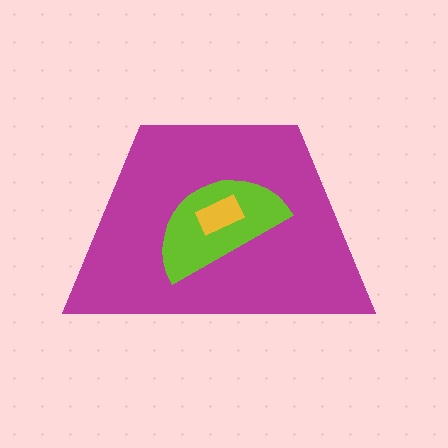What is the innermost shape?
The yellow rectangle.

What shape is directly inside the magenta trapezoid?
The lime semicircle.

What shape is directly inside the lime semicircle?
The yellow rectangle.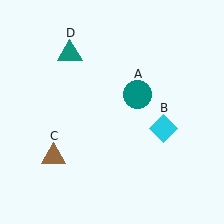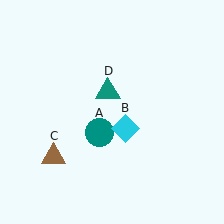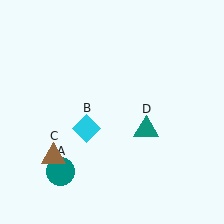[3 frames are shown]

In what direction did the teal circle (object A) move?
The teal circle (object A) moved down and to the left.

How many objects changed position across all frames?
3 objects changed position: teal circle (object A), cyan diamond (object B), teal triangle (object D).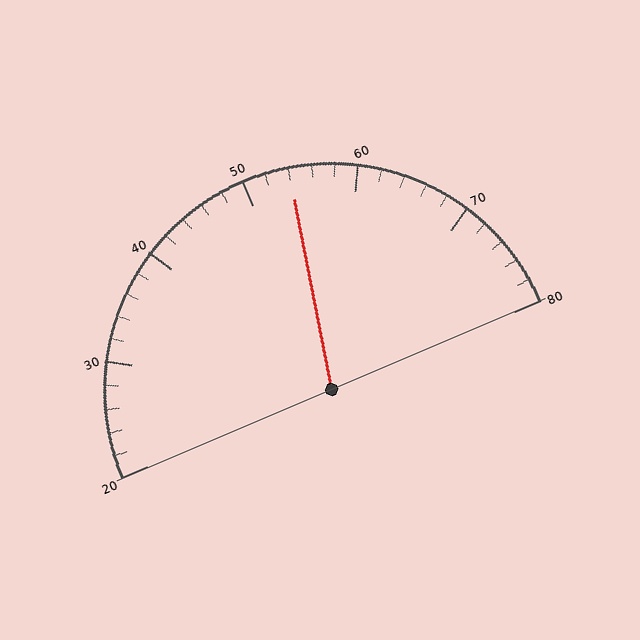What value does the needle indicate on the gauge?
The needle indicates approximately 54.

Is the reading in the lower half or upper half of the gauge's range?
The reading is in the upper half of the range (20 to 80).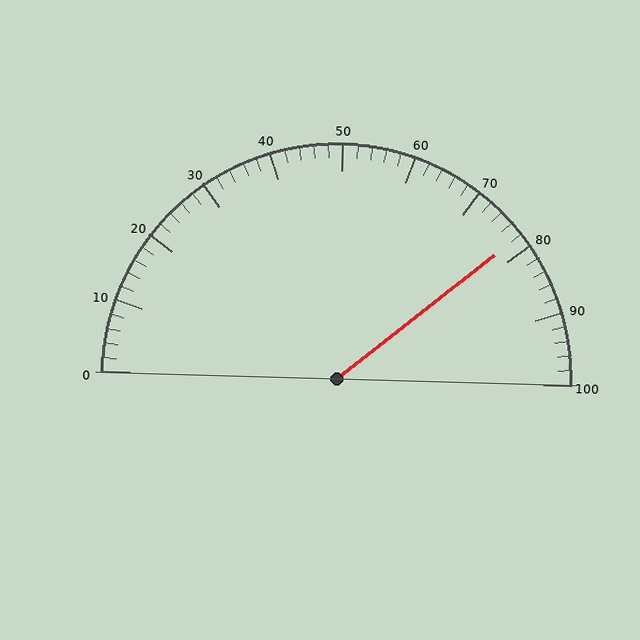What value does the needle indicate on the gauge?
The needle indicates approximately 78.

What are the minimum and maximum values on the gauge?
The gauge ranges from 0 to 100.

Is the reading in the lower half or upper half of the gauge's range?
The reading is in the upper half of the range (0 to 100).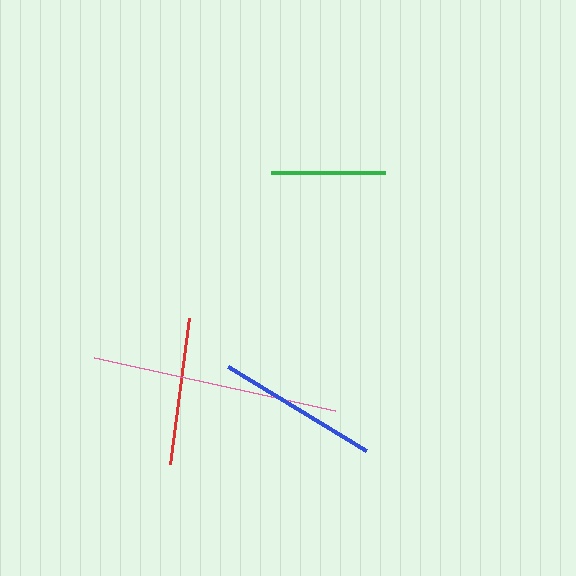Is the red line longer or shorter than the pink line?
The pink line is longer than the red line.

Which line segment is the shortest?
The green line is the shortest at approximately 114 pixels.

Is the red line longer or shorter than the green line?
The red line is longer than the green line.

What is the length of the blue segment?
The blue segment is approximately 162 pixels long.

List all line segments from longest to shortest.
From longest to shortest: pink, blue, red, green.